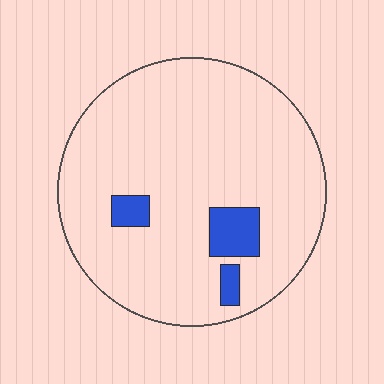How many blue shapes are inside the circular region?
3.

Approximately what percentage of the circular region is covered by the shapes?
Approximately 10%.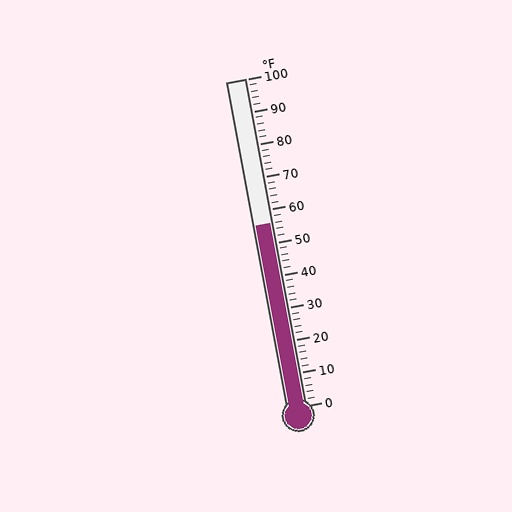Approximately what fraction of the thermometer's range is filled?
The thermometer is filled to approximately 55% of its range.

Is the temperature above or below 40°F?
The temperature is above 40°F.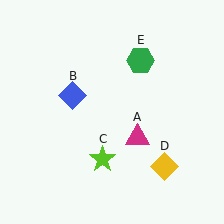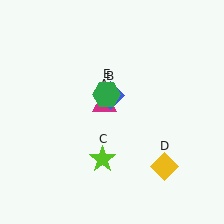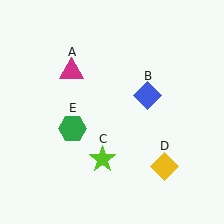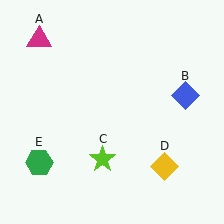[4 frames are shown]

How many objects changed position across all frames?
3 objects changed position: magenta triangle (object A), blue diamond (object B), green hexagon (object E).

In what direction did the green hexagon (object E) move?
The green hexagon (object E) moved down and to the left.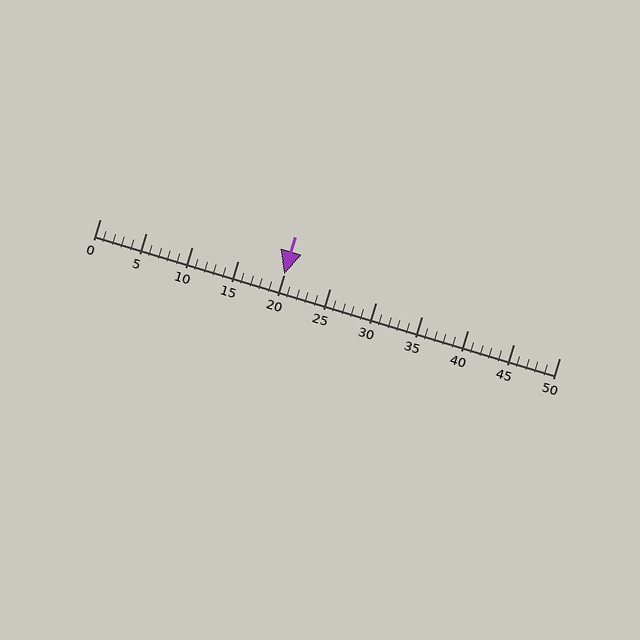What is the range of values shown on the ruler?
The ruler shows values from 0 to 50.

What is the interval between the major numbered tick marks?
The major tick marks are spaced 5 units apart.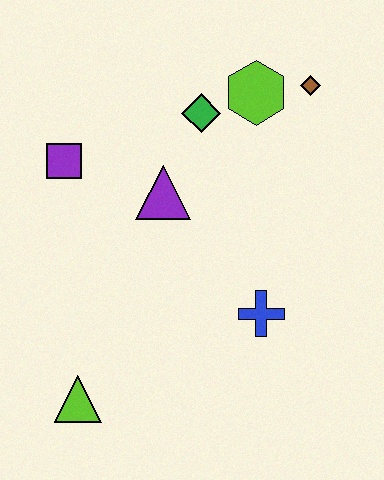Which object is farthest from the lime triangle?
The brown diamond is farthest from the lime triangle.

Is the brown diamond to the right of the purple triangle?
Yes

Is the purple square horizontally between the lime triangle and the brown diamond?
No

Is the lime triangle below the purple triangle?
Yes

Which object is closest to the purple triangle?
The green diamond is closest to the purple triangle.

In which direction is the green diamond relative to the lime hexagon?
The green diamond is to the left of the lime hexagon.